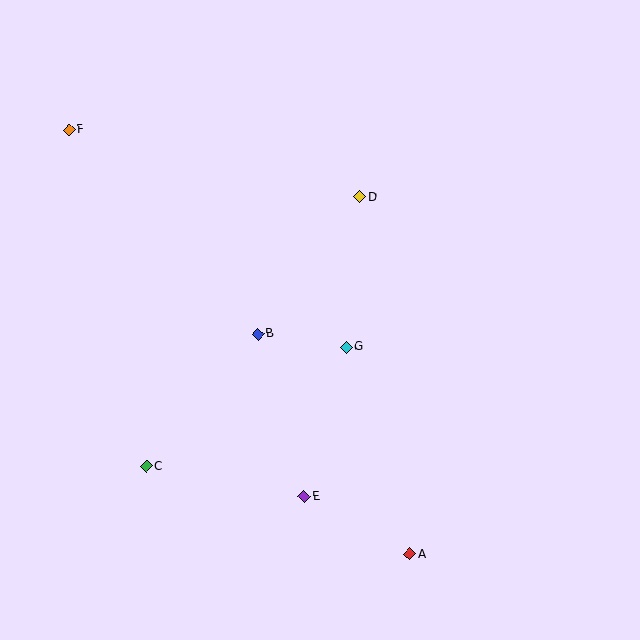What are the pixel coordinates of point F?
Point F is at (69, 130).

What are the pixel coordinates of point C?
Point C is at (146, 466).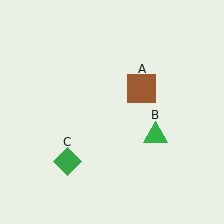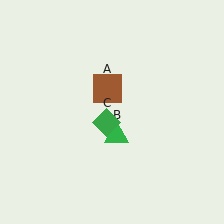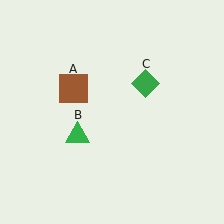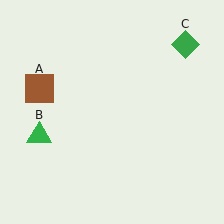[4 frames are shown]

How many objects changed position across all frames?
3 objects changed position: brown square (object A), green triangle (object B), green diamond (object C).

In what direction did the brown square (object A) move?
The brown square (object A) moved left.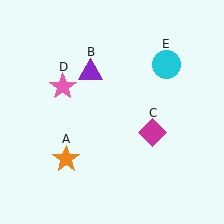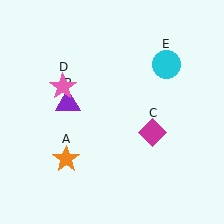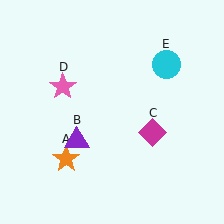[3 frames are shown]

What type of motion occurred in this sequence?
The purple triangle (object B) rotated counterclockwise around the center of the scene.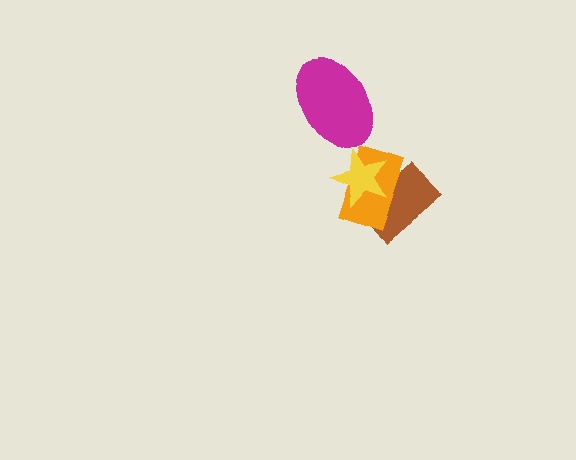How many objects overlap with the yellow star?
2 objects overlap with the yellow star.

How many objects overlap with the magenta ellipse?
0 objects overlap with the magenta ellipse.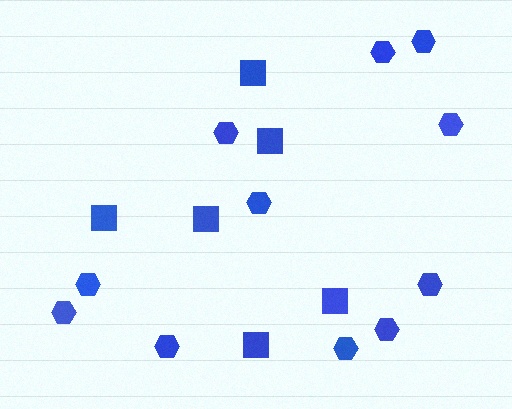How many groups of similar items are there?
There are 2 groups: one group of squares (6) and one group of hexagons (11).